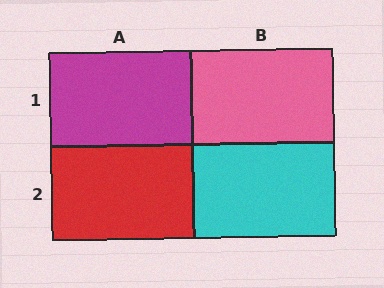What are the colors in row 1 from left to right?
Magenta, pink.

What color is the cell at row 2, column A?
Red.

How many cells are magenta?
1 cell is magenta.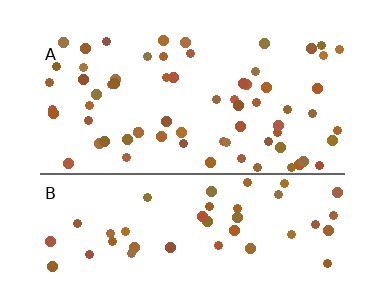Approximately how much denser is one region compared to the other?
Approximately 1.5× — region A over region B.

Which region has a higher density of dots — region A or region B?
A (the top).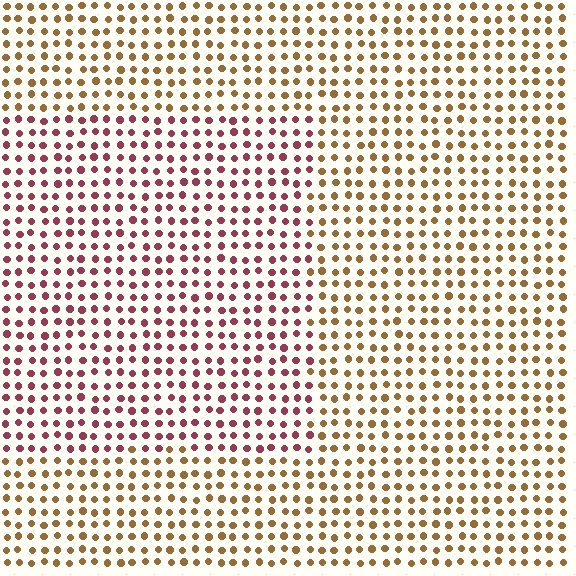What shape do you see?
I see a rectangle.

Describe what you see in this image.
The image is filled with small brown elements in a uniform arrangement. A rectangle-shaped region is visible where the elements are tinted to a slightly different hue, forming a subtle color boundary.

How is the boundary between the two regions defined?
The boundary is defined purely by a slight shift in hue (about 53 degrees). Spacing, size, and orientation are identical on both sides.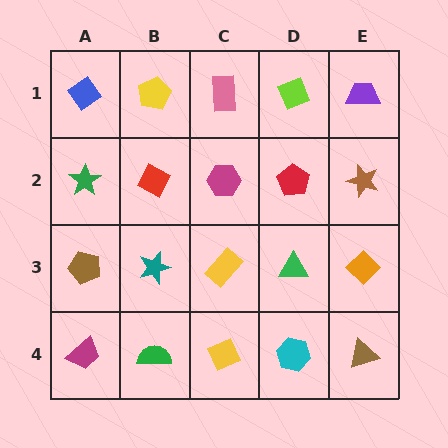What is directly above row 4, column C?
A yellow rectangle.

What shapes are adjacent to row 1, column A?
A green star (row 2, column A), a yellow pentagon (row 1, column B).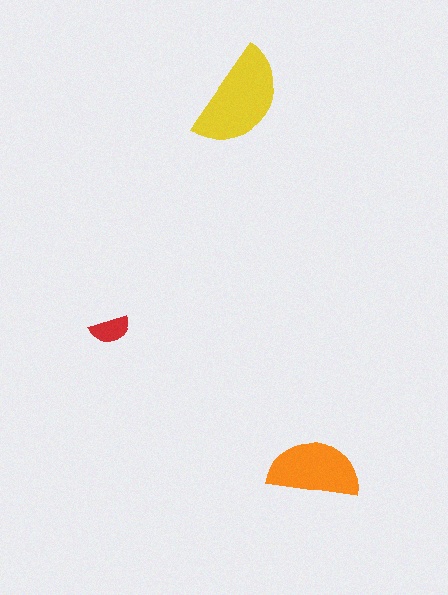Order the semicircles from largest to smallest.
the yellow one, the orange one, the red one.